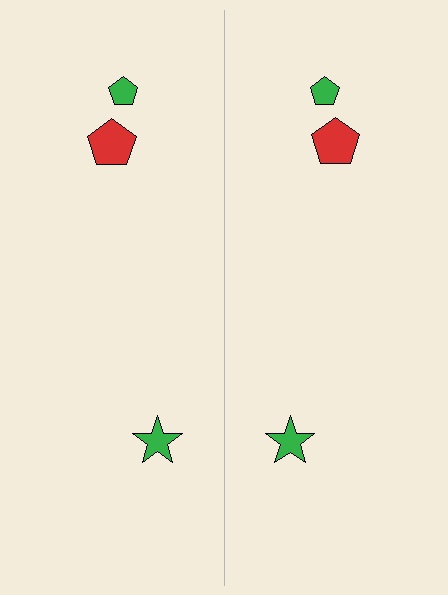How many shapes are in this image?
There are 6 shapes in this image.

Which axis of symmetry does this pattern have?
The pattern has a vertical axis of symmetry running through the center of the image.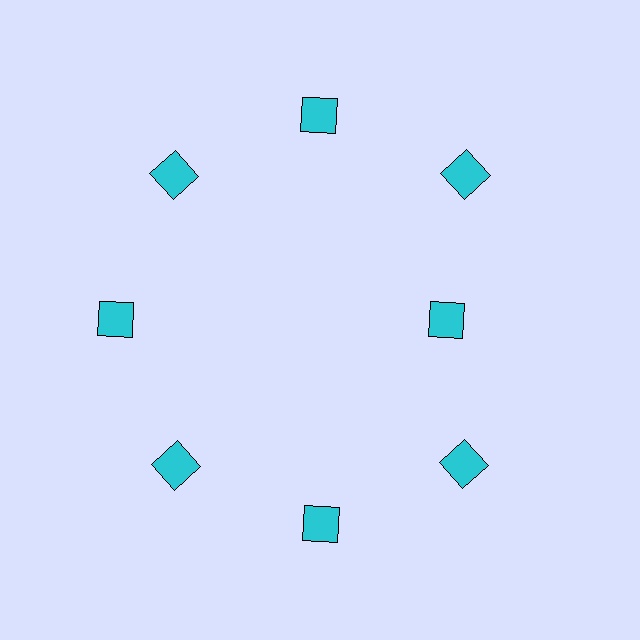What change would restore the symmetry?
The symmetry would be restored by moving it outward, back onto the ring so that all 8 squares sit at equal angles and equal distance from the center.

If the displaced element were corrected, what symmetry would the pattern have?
It would have 8-fold rotational symmetry — the pattern would map onto itself every 45 degrees.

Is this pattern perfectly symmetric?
No. The 8 cyan squares are arranged in a ring, but one element near the 3 o'clock position is pulled inward toward the center, breaking the 8-fold rotational symmetry.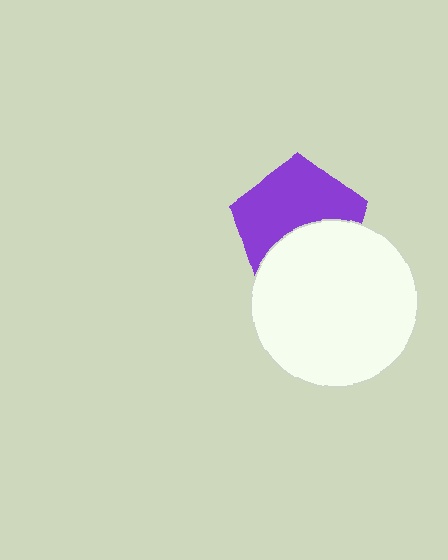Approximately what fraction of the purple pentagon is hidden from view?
Roughly 41% of the purple pentagon is hidden behind the white circle.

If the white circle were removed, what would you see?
You would see the complete purple pentagon.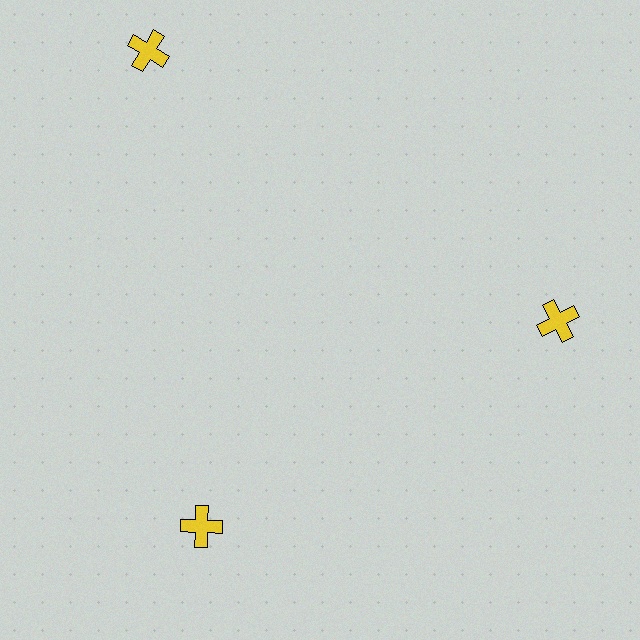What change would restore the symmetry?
The symmetry would be restored by moving it inward, back onto the ring so that all 3 crosses sit at equal angles and equal distance from the center.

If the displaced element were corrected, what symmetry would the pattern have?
It would have 3-fold rotational symmetry — the pattern would map onto itself every 120 degrees.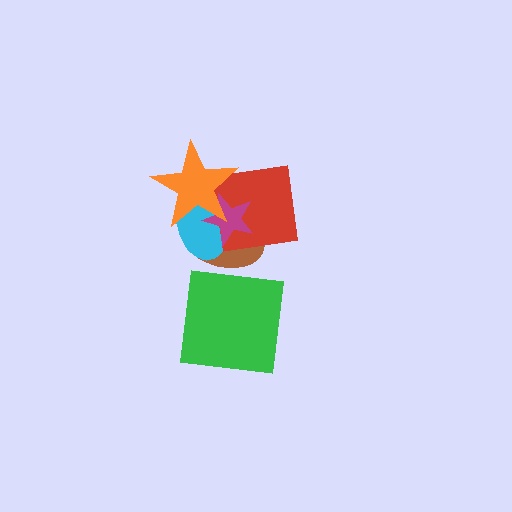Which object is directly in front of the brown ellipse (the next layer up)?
The cyan ellipse is directly in front of the brown ellipse.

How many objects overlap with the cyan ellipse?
4 objects overlap with the cyan ellipse.